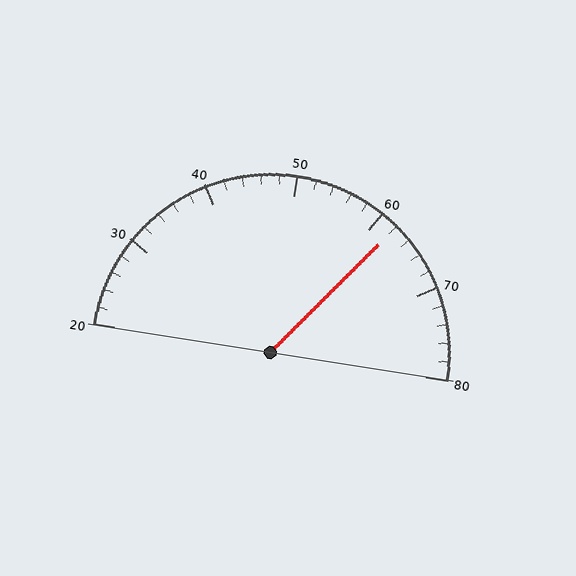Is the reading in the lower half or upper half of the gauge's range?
The reading is in the upper half of the range (20 to 80).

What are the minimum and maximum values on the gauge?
The gauge ranges from 20 to 80.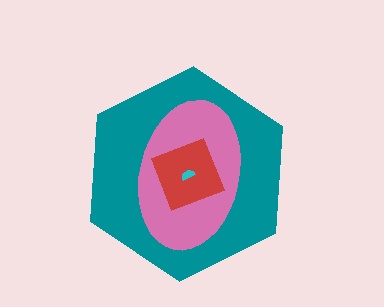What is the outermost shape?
The teal hexagon.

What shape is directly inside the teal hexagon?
The pink ellipse.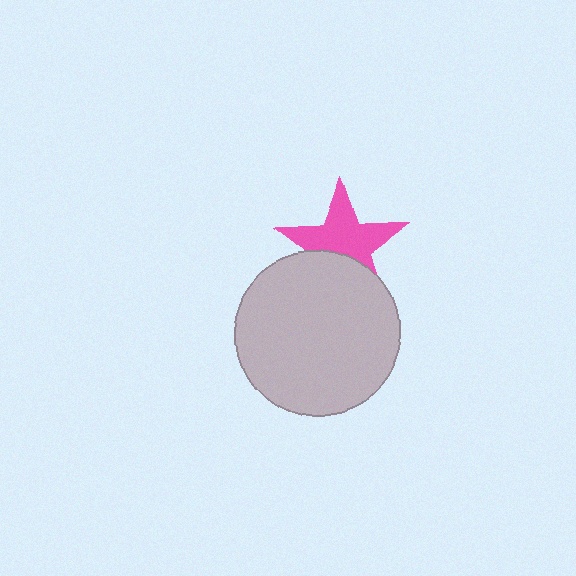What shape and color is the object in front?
The object in front is a light gray circle.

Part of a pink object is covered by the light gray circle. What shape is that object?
It is a star.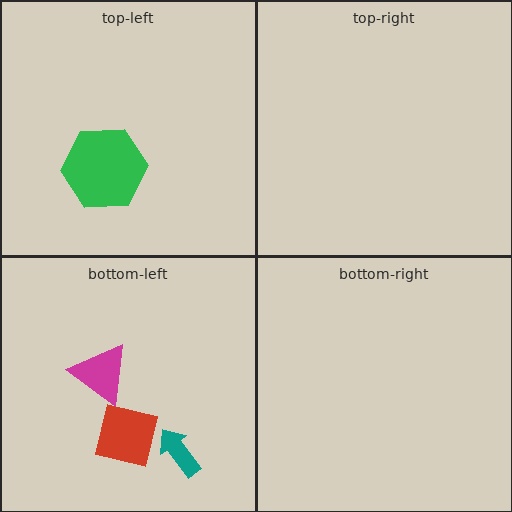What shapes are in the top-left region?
The green hexagon.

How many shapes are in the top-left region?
1.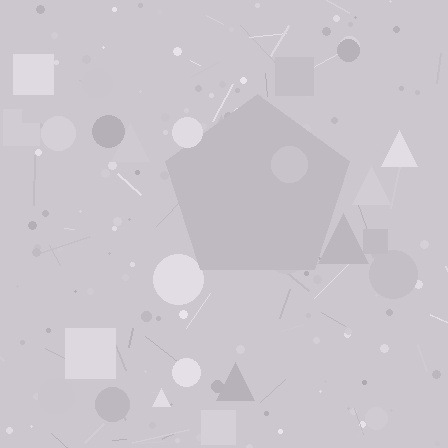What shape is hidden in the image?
A pentagon is hidden in the image.